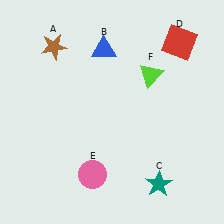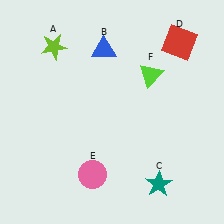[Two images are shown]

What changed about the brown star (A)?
In Image 1, A is brown. In Image 2, it changed to lime.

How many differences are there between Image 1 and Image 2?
There is 1 difference between the two images.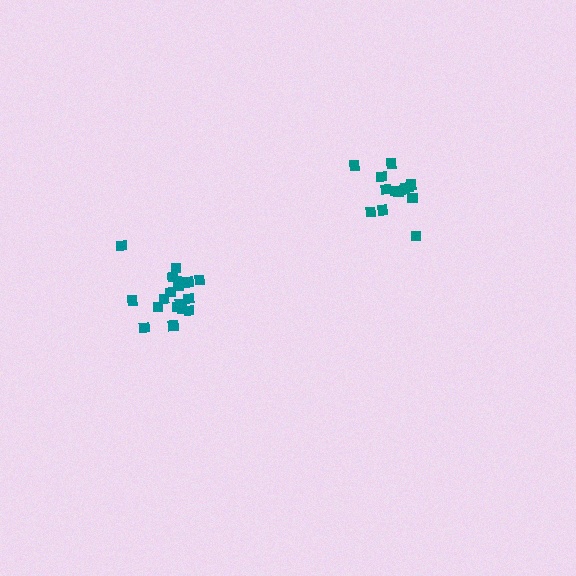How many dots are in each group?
Group 1: 18 dots, Group 2: 14 dots (32 total).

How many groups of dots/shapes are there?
There are 2 groups.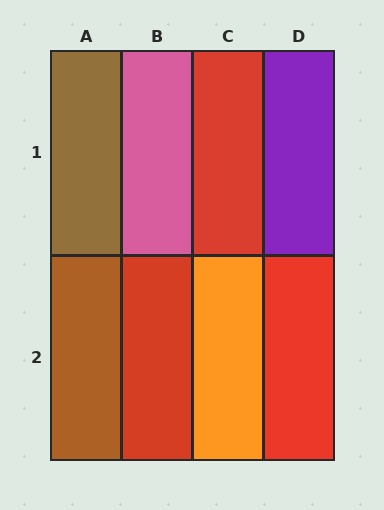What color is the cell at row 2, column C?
Orange.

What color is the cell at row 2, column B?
Red.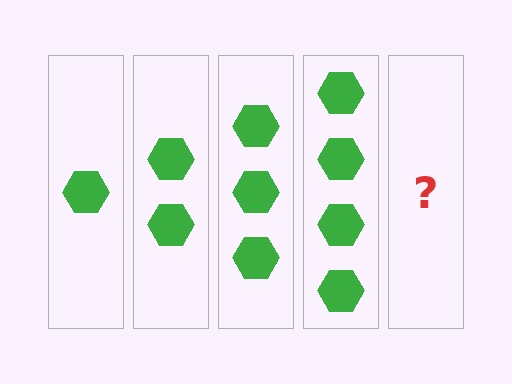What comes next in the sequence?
The next element should be 5 hexagons.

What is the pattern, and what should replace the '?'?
The pattern is that each step adds one more hexagon. The '?' should be 5 hexagons.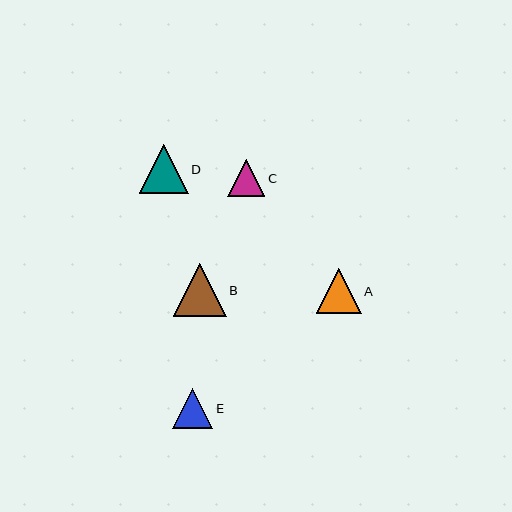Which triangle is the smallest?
Triangle C is the smallest with a size of approximately 37 pixels.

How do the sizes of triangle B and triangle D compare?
Triangle B and triangle D are approximately the same size.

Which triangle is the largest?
Triangle B is the largest with a size of approximately 53 pixels.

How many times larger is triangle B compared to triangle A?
Triangle B is approximately 1.2 times the size of triangle A.